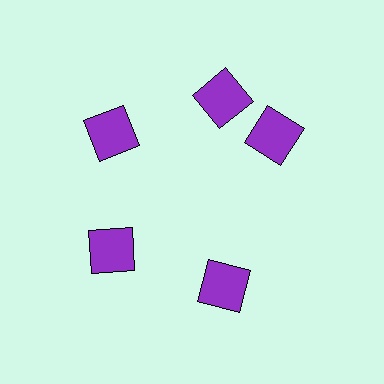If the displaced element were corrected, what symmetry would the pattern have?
It would have 5-fold rotational symmetry — the pattern would map onto itself every 72 degrees.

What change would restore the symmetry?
The symmetry would be restored by rotating it back into even spacing with its neighbors so that all 5 squares sit at equal angles and equal distance from the center.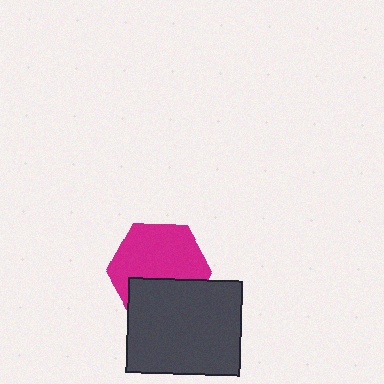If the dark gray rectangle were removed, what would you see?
You would see the complete magenta hexagon.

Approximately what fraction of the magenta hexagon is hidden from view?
Roughly 36% of the magenta hexagon is hidden behind the dark gray rectangle.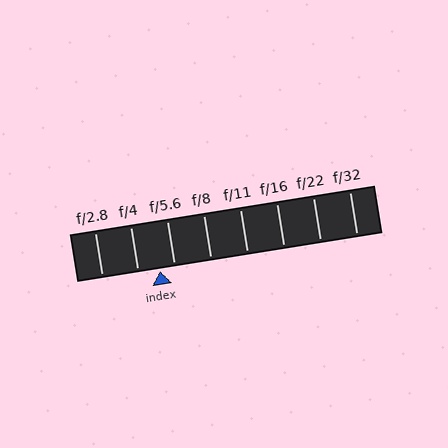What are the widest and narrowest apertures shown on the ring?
The widest aperture shown is f/2.8 and the narrowest is f/32.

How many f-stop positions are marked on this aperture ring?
There are 8 f-stop positions marked.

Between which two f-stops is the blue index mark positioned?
The index mark is between f/4 and f/5.6.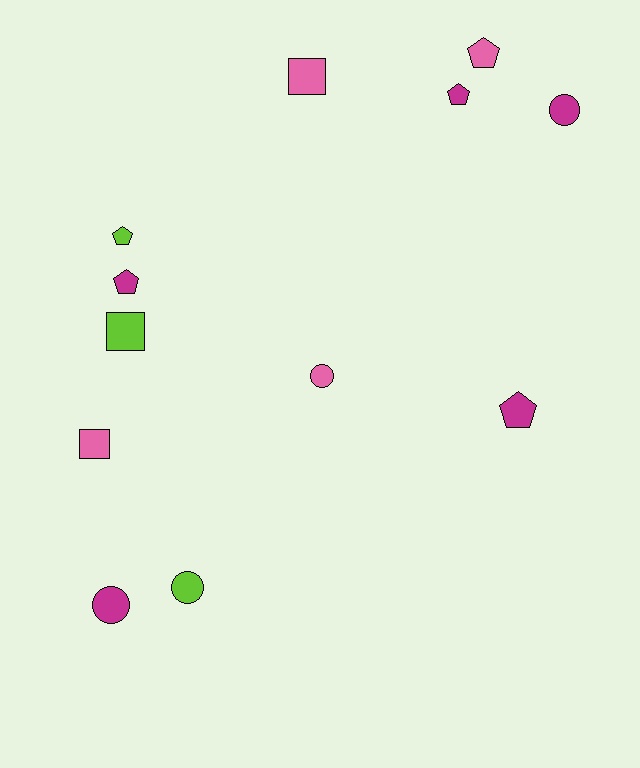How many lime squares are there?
There is 1 lime square.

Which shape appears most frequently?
Pentagon, with 5 objects.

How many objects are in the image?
There are 12 objects.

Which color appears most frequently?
Magenta, with 5 objects.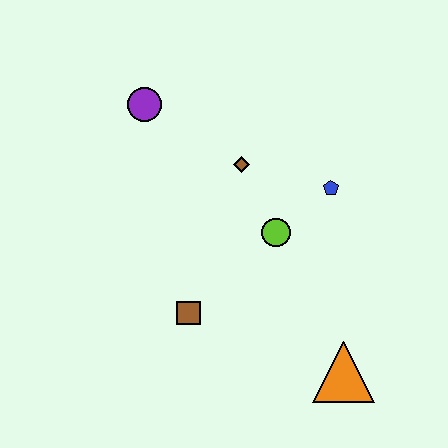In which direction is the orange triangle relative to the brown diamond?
The orange triangle is below the brown diamond.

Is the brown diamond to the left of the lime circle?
Yes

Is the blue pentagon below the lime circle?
No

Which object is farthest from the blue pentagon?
The purple circle is farthest from the blue pentagon.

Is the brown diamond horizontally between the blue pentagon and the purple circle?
Yes